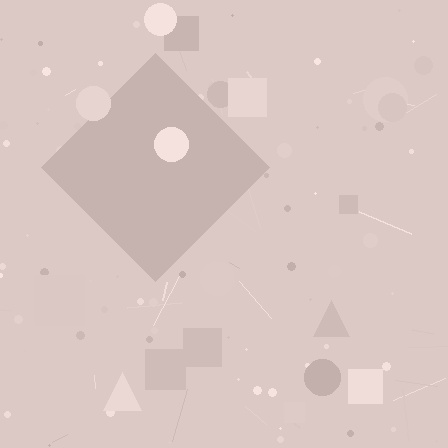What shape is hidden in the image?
A diamond is hidden in the image.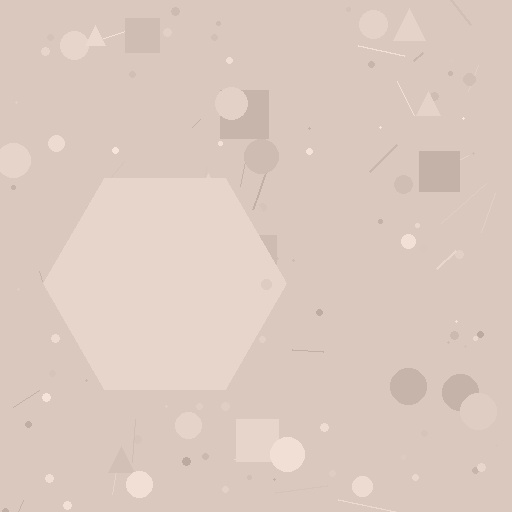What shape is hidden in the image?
A hexagon is hidden in the image.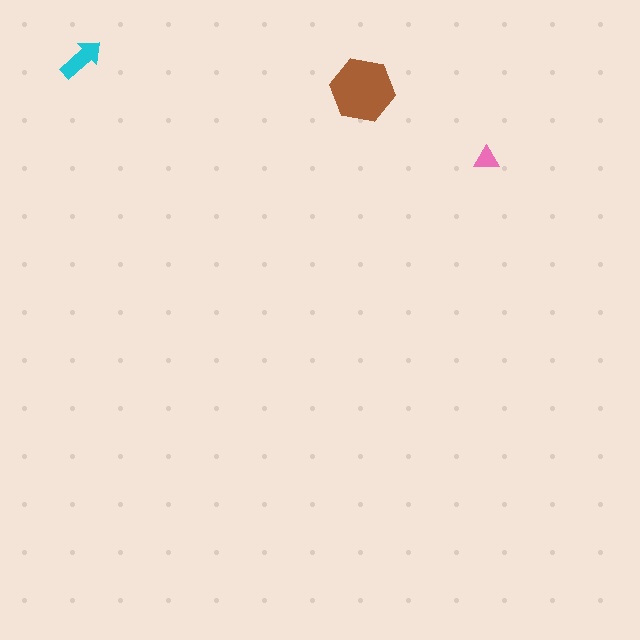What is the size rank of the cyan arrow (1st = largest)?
2nd.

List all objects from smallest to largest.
The pink triangle, the cyan arrow, the brown hexagon.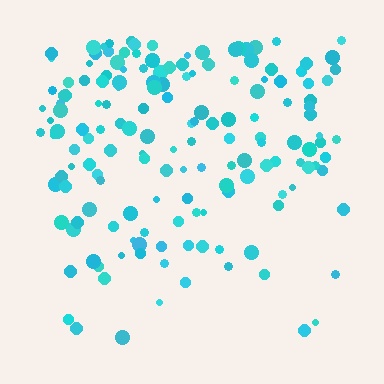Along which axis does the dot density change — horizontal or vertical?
Vertical.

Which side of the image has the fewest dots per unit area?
The bottom.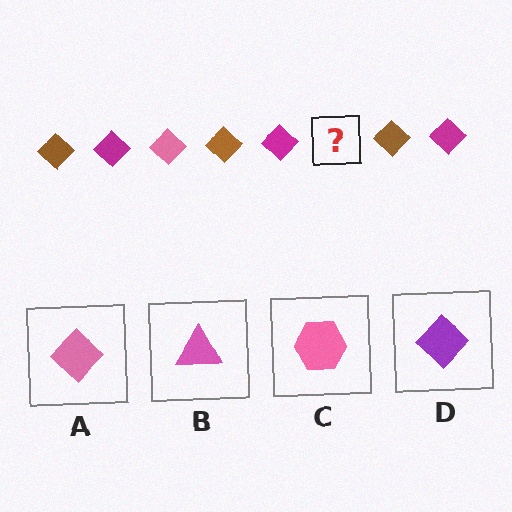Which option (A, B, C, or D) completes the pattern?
A.